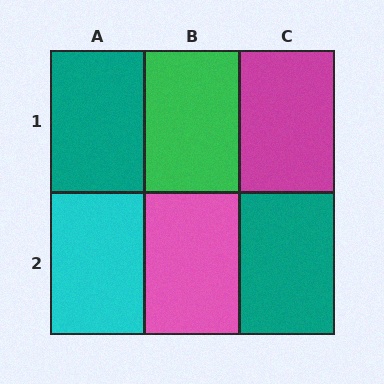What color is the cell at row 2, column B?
Pink.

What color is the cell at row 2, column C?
Teal.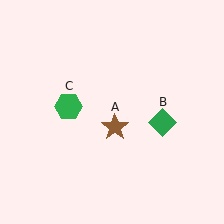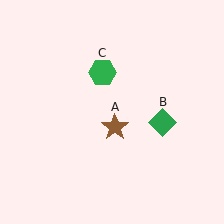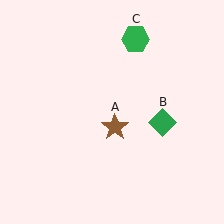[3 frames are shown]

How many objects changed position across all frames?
1 object changed position: green hexagon (object C).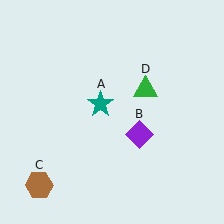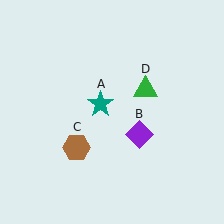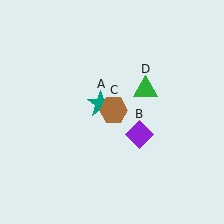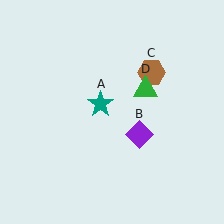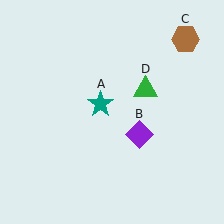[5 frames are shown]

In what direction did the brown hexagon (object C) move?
The brown hexagon (object C) moved up and to the right.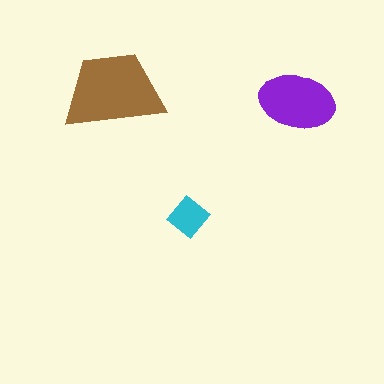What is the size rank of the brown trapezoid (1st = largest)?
1st.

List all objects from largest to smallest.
The brown trapezoid, the purple ellipse, the cyan diamond.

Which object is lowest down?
The cyan diamond is bottommost.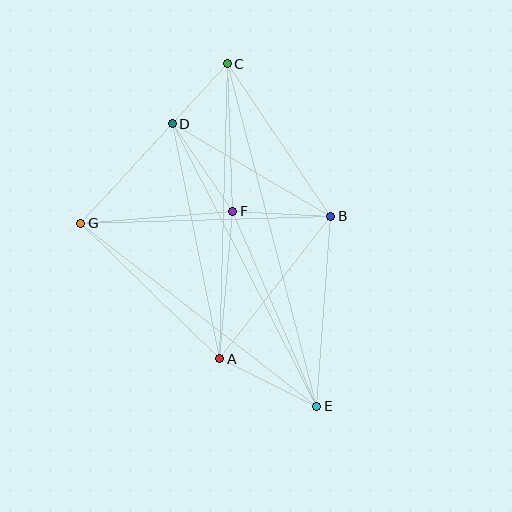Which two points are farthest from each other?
Points C and E are farthest from each other.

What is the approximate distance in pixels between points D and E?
The distance between D and E is approximately 317 pixels.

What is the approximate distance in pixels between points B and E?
The distance between B and E is approximately 191 pixels.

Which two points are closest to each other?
Points C and D are closest to each other.